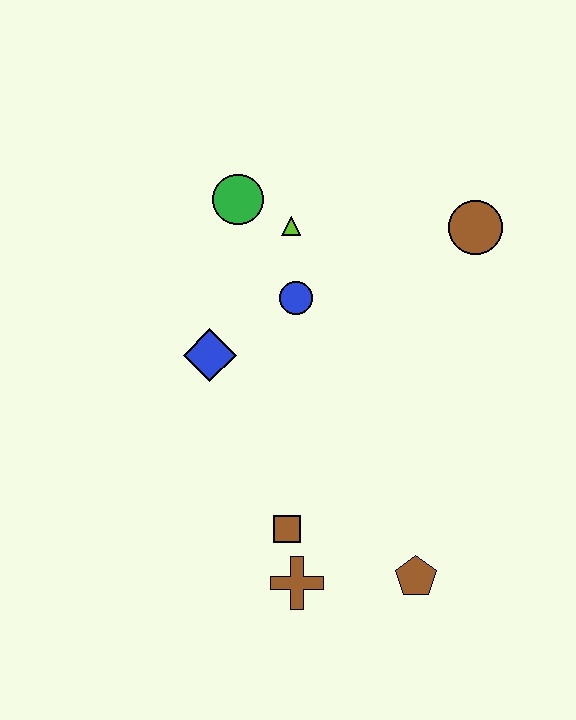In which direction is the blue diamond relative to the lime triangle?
The blue diamond is below the lime triangle.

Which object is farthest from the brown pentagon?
The green circle is farthest from the brown pentagon.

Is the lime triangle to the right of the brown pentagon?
No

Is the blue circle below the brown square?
No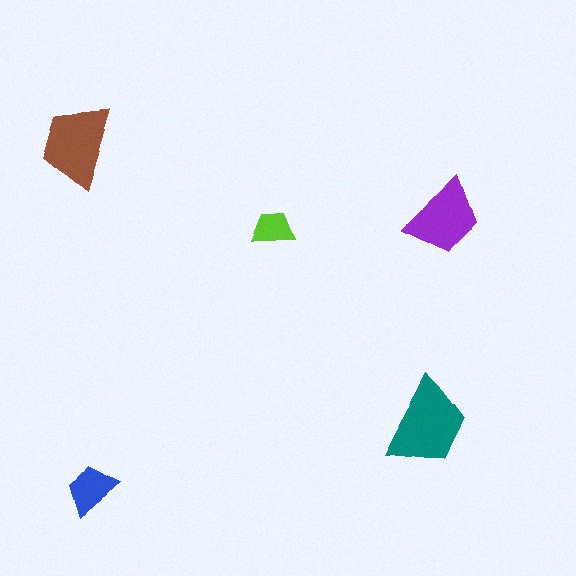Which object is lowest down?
The blue trapezoid is bottommost.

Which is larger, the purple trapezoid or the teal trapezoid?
The teal one.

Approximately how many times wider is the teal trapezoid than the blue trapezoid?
About 1.5 times wider.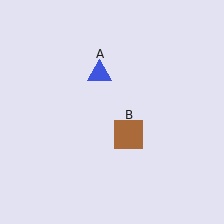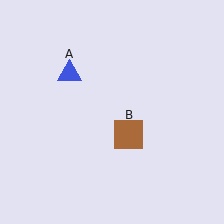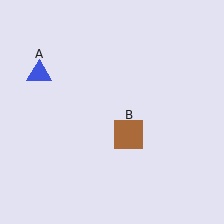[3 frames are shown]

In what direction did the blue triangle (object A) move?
The blue triangle (object A) moved left.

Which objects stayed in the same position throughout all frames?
Brown square (object B) remained stationary.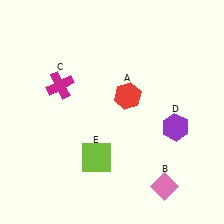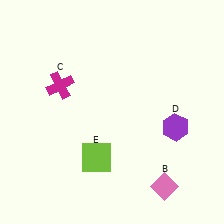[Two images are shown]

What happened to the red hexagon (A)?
The red hexagon (A) was removed in Image 2. It was in the top-right area of Image 1.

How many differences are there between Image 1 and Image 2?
There is 1 difference between the two images.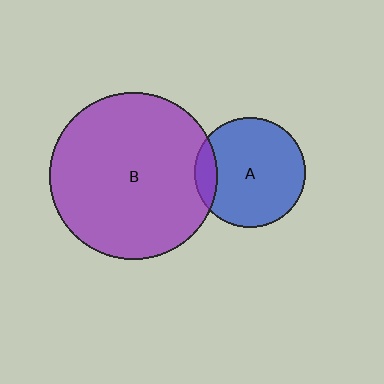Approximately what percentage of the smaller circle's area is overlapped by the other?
Approximately 10%.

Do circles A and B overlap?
Yes.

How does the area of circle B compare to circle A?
Approximately 2.3 times.